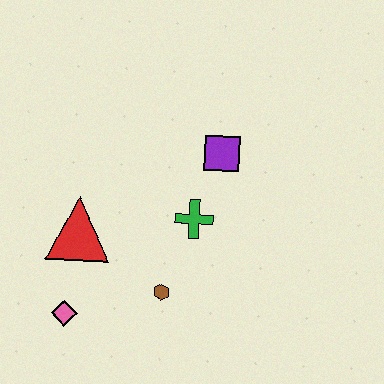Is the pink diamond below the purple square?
Yes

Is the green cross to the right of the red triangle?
Yes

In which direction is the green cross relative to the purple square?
The green cross is below the purple square.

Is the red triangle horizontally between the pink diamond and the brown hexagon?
Yes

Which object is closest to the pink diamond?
The red triangle is closest to the pink diamond.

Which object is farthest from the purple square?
The pink diamond is farthest from the purple square.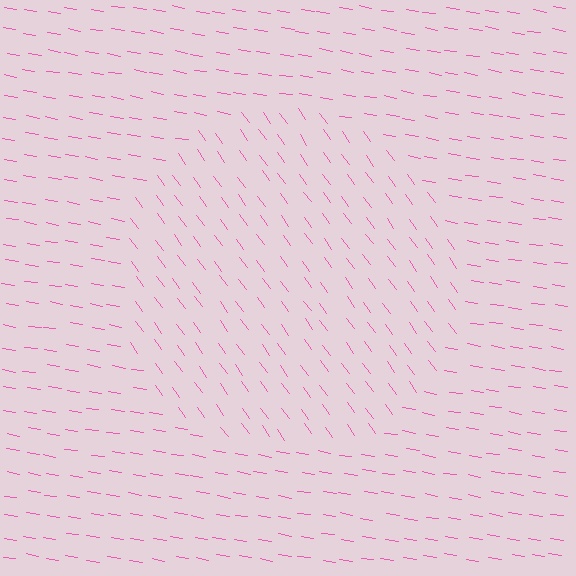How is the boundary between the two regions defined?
The boundary is defined purely by a change in line orientation (approximately 45 degrees difference). All lines are the same color and thickness.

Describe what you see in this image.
The image is filled with small pink line segments. A circle region in the image has lines oriented differently from the surrounding lines, creating a visible texture boundary.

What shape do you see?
I see a circle.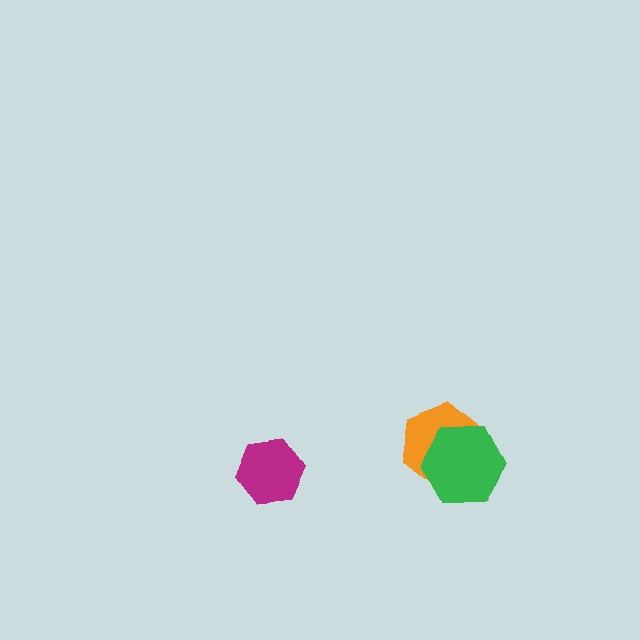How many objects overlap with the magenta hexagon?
0 objects overlap with the magenta hexagon.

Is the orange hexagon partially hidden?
Yes, it is partially covered by another shape.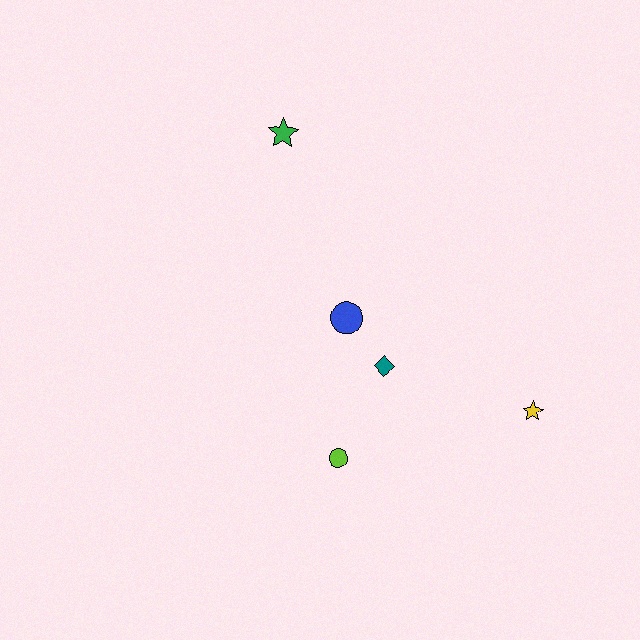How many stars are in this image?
There are 2 stars.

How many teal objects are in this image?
There is 1 teal object.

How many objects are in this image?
There are 5 objects.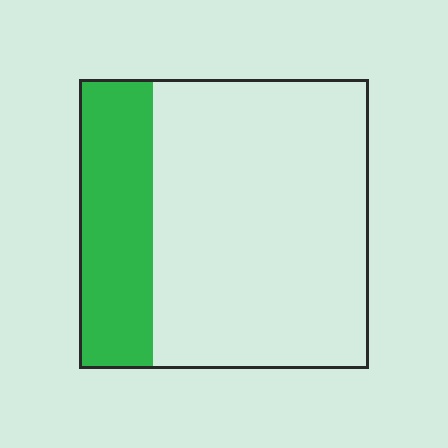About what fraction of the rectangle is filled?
About one quarter (1/4).